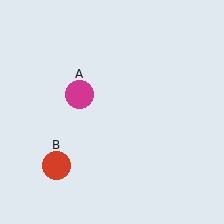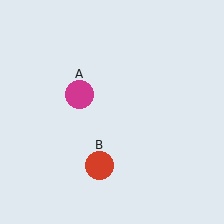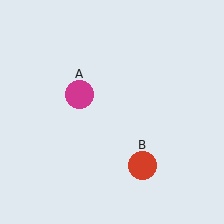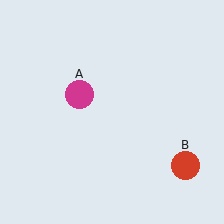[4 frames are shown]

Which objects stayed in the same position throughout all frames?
Magenta circle (object A) remained stationary.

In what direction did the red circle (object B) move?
The red circle (object B) moved right.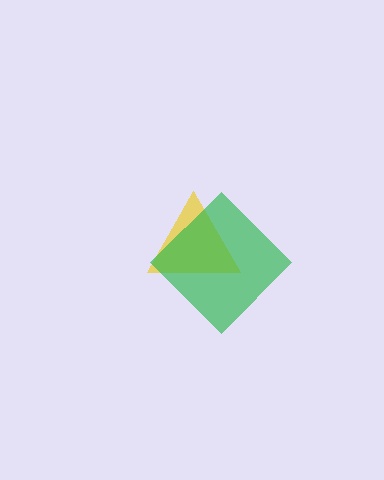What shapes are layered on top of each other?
The layered shapes are: a yellow triangle, a green diamond.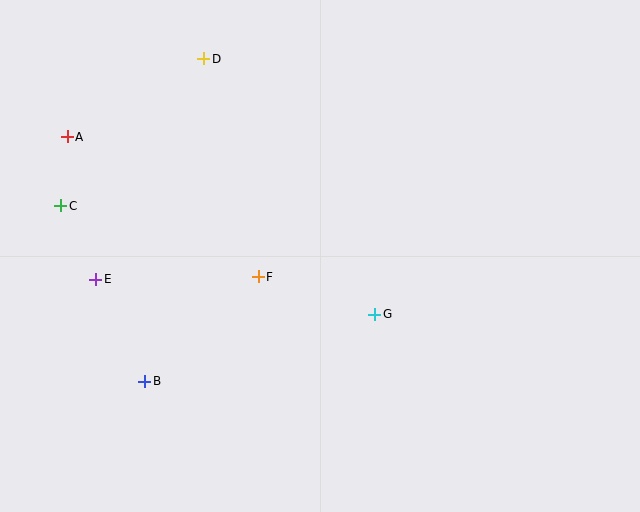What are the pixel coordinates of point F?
Point F is at (258, 277).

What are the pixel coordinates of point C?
Point C is at (61, 206).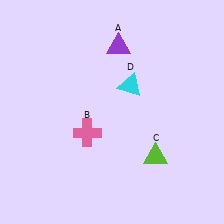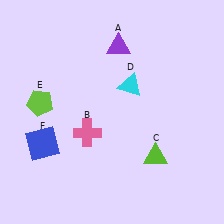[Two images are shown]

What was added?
A lime pentagon (E), a blue square (F) were added in Image 2.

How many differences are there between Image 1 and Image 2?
There are 2 differences between the two images.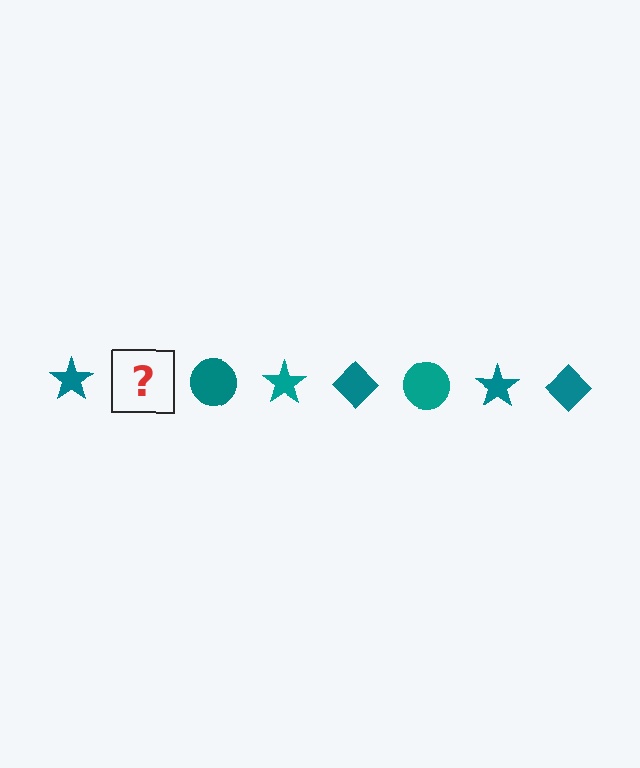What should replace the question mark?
The question mark should be replaced with a teal diamond.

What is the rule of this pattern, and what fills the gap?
The rule is that the pattern cycles through star, diamond, circle shapes in teal. The gap should be filled with a teal diamond.